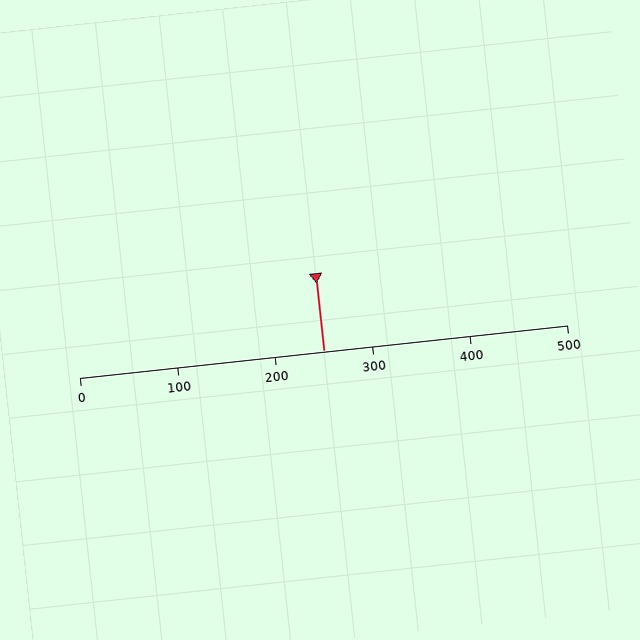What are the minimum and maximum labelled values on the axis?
The axis runs from 0 to 500.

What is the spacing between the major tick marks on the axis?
The major ticks are spaced 100 apart.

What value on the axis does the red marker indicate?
The marker indicates approximately 250.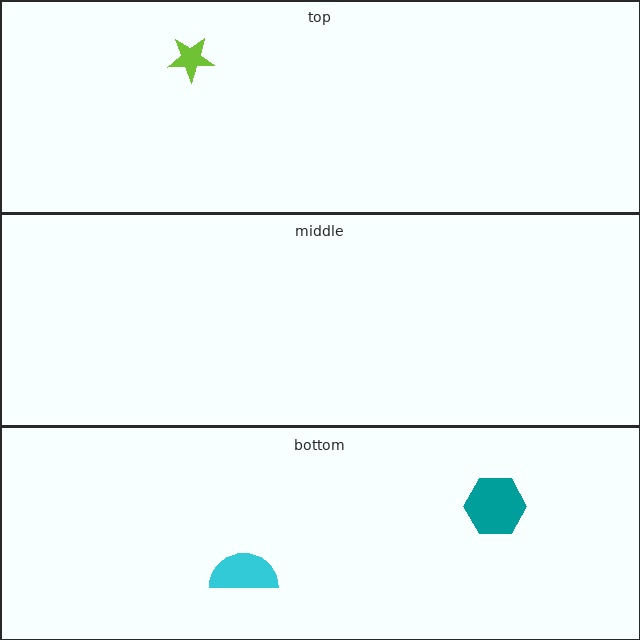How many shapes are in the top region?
1.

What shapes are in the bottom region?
The teal hexagon, the cyan semicircle.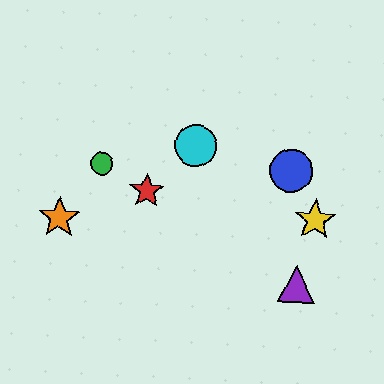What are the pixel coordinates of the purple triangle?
The purple triangle is at (297, 284).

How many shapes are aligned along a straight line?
3 shapes (the red star, the green circle, the purple triangle) are aligned along a straight line.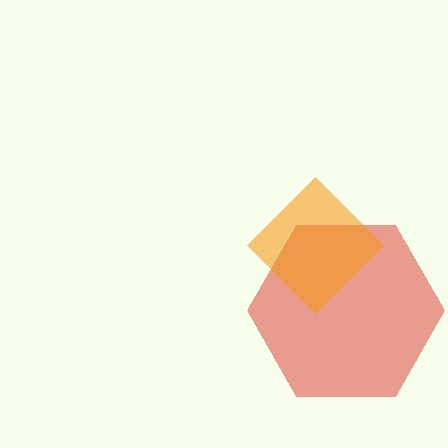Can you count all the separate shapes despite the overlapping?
Yes, there are 2 separate shapes.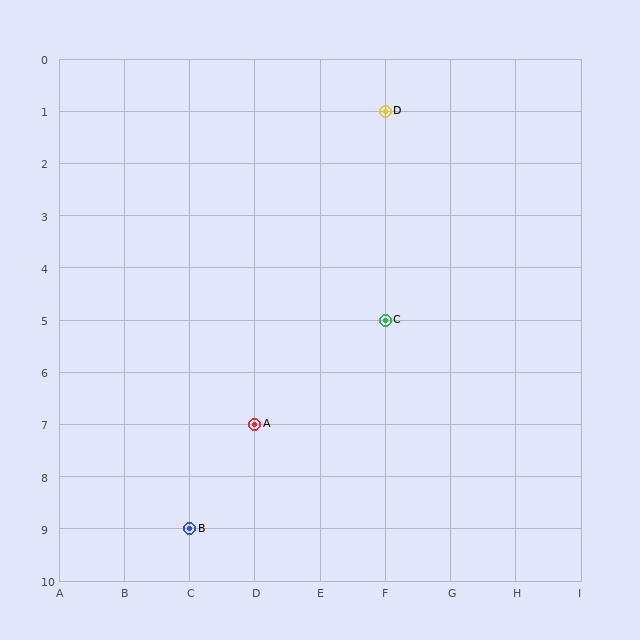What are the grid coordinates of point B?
Point B is at grid coordinates (C, 9).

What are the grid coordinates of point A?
Point A is at grid coordinates (D, 7).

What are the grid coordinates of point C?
Point C is at grid coordinates (F, 5).